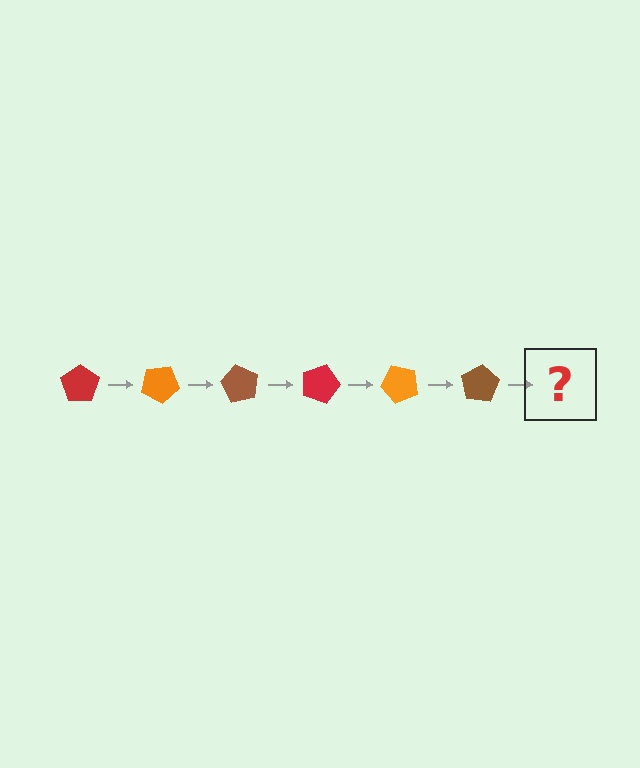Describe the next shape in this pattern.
It should be a red pentagon, rotated 180 degrees from the start.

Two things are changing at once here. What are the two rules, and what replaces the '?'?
The two rules are that it rotates 30 degrees each step and the color cycles through red, orange, and brown. The '?' should be a red pentagon, rotated 180 degrees from the start.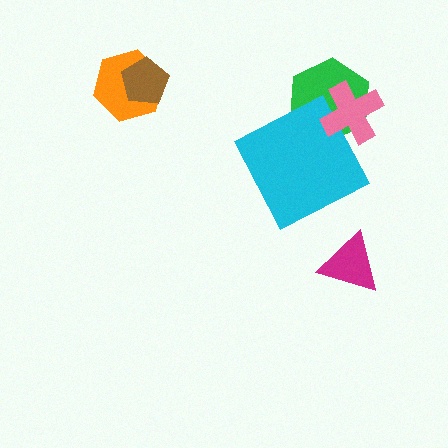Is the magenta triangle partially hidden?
No, no other shape covers it.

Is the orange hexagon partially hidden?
Yes, it is partially covered by another shape.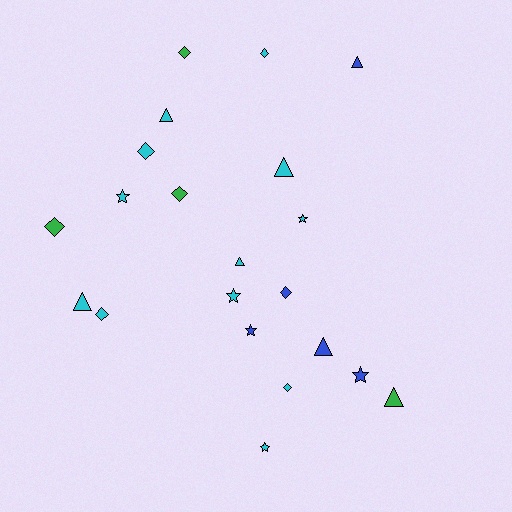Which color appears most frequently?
Cyan, with 12 objects.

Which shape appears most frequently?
Diamond, with 8 objects.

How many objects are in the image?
There are 21 objects.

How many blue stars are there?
There are 2 blue stars.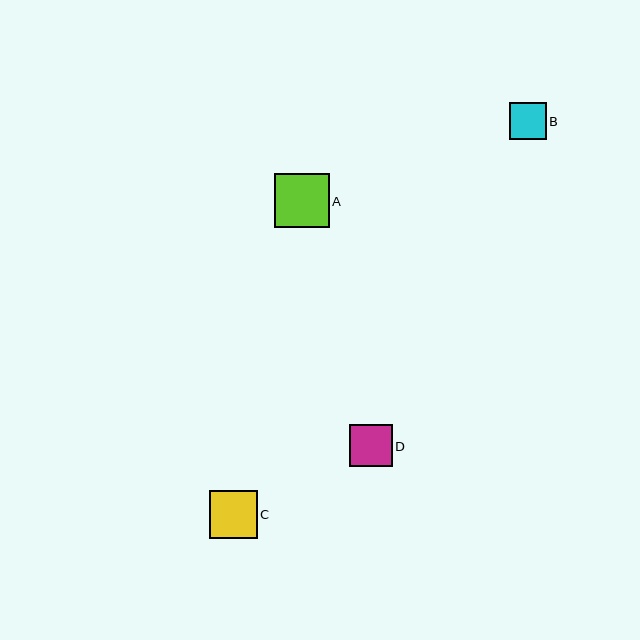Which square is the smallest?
Square B is the smallest with a size of approximately 37 pixels.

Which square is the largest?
Square A is the largest with a size of approximately 55 pixels.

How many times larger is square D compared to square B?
Square D is approximately 1.2 times the size of square B.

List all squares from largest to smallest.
From largest to smallest: A, C, D, B.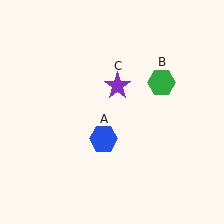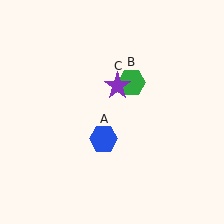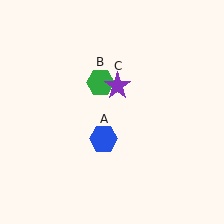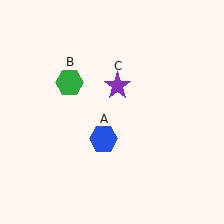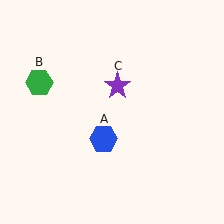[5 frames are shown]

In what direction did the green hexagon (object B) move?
The green hexagon (object B) moved left.